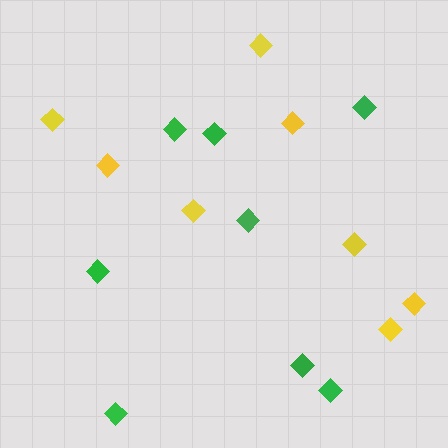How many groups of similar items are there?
There are 2 groups: one group of green diamonds (8) and one group of yellow diamonds (8).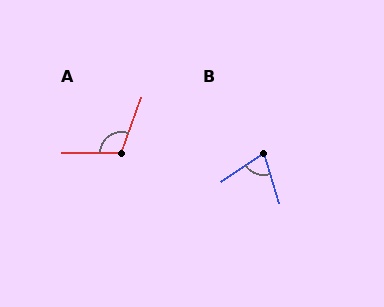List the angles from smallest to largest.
B (73°), A (110°).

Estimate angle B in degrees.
Approximately 73 degrees.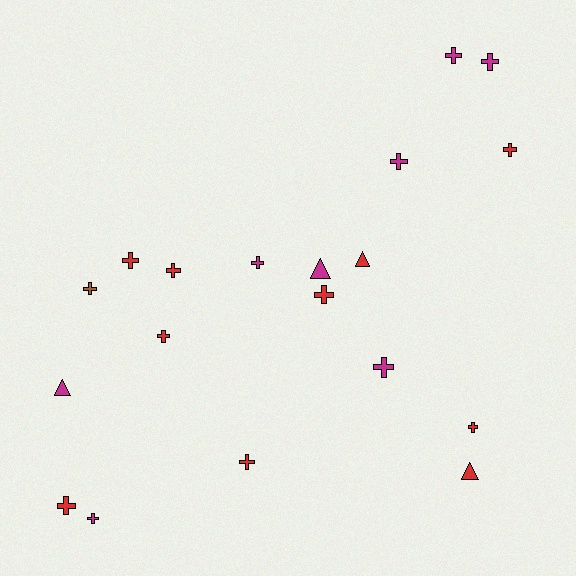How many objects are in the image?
There are 19 objects.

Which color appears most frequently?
Red, with 10 objects.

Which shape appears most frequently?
Cross, with 15 objects.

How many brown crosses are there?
There is 1 brown cross.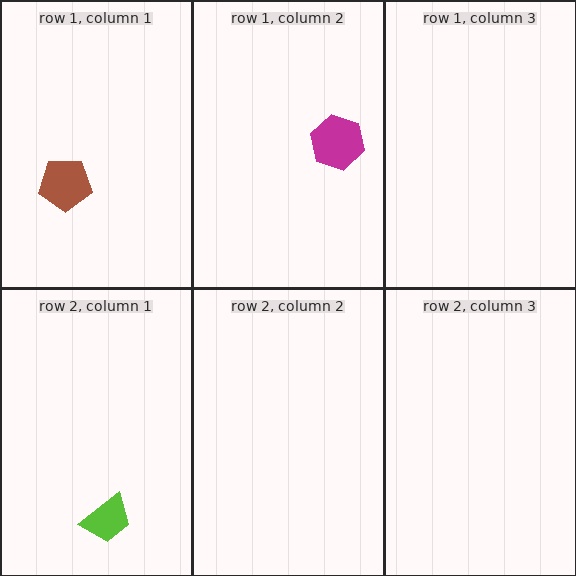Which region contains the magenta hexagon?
The row 1, column 2 region.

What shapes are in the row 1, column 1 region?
The brown pentagon.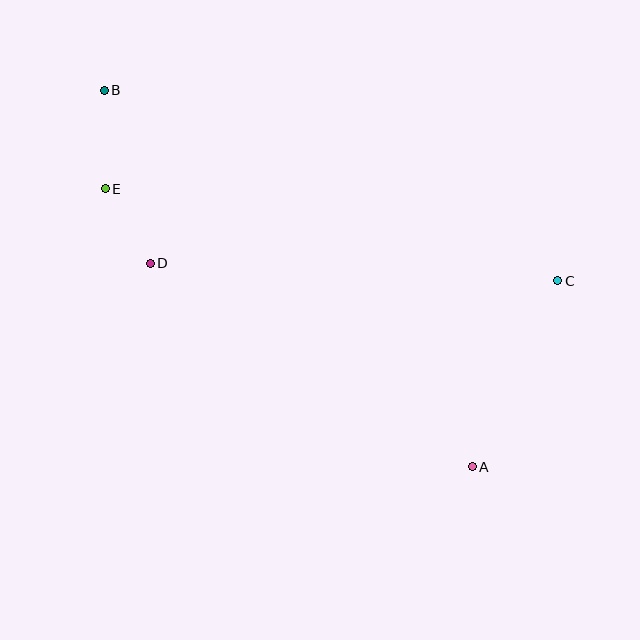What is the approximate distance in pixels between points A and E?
The distance between A and E is approximately 460 pixels.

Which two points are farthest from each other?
Points A and B are farthest from each other.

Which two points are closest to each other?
Points D and E are closest to each other.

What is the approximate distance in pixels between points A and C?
The distance between A and C is approximately 205 pixels.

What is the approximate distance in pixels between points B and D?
The distance between B and D is approximately 179 pixels.